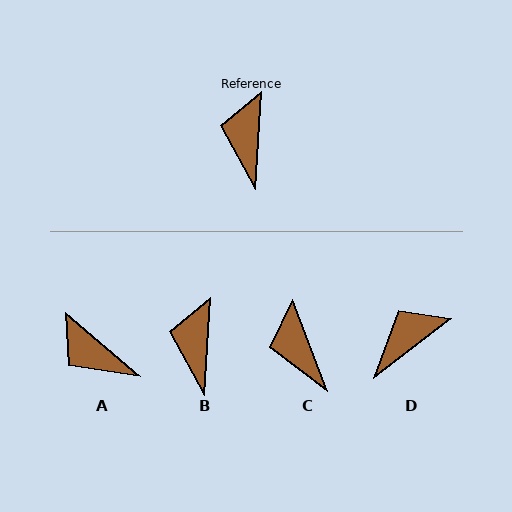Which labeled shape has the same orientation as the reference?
B.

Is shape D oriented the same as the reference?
No, it is off by about 49 degrees.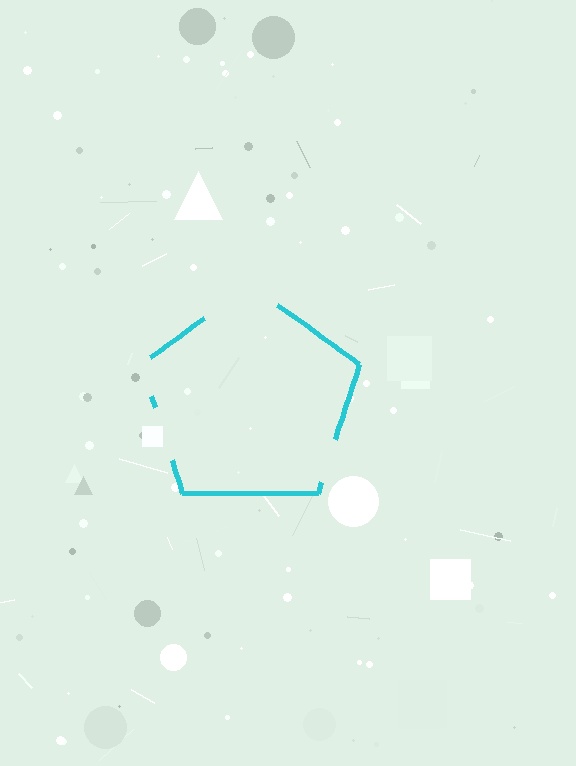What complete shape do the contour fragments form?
The contour fragments form a pentagon.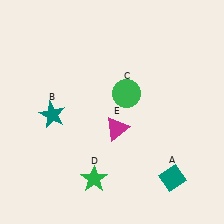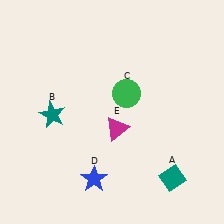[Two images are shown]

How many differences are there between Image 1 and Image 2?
There is 1 difference between the two images.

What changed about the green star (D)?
In Image 1, D is green. In Image 2, it changed to blue.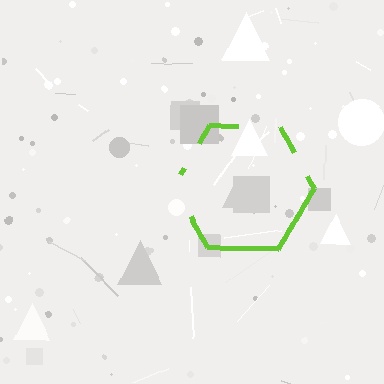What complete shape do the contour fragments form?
The contour fragments form a hexagon.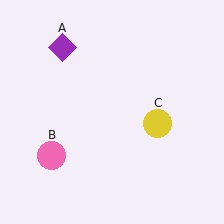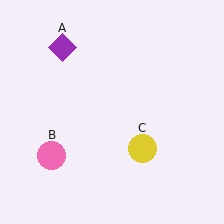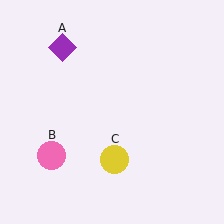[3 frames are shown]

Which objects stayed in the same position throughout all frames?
Purple diamond (object A) and pink circle (object B) remained stationary.